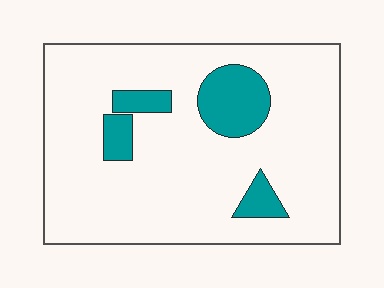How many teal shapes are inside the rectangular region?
4.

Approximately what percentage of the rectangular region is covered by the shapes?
Approximately 15%.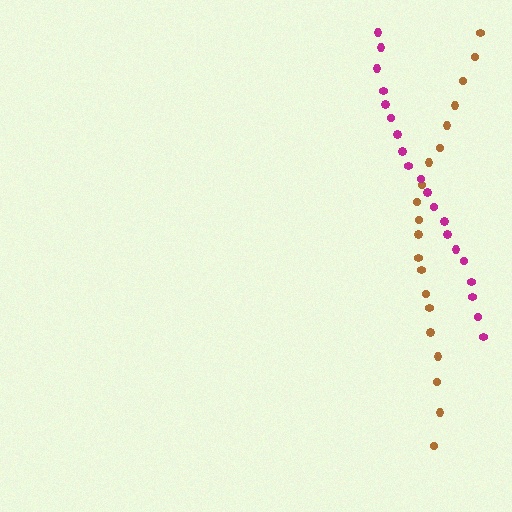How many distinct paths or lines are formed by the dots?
There are 2 distinct paths.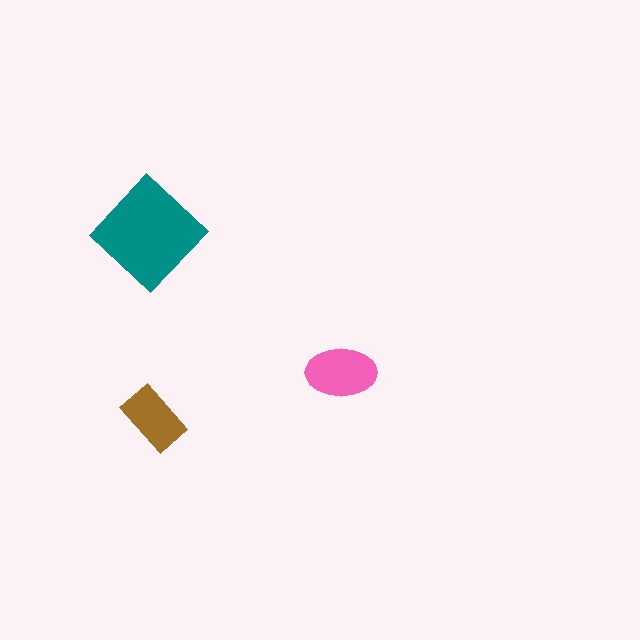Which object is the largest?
The teal diamond.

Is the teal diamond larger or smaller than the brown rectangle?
Larger.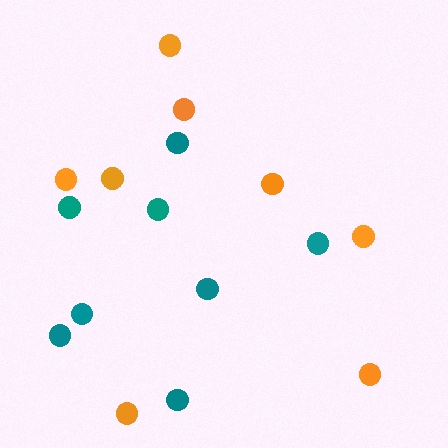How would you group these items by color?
There are 2 groups: one group of orange circles (8) and one group of teal circles (8).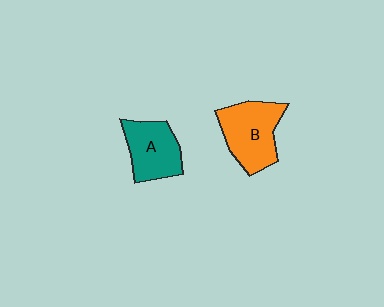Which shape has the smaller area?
Shape A (teal).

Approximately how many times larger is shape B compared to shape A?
Approximately 1.2 times.